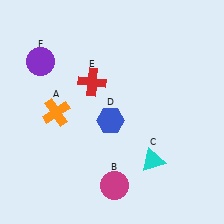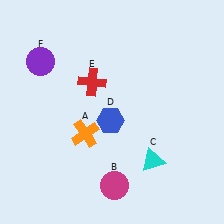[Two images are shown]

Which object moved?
The orange cross (A) moved right.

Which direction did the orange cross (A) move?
The orange cross (A) moved right.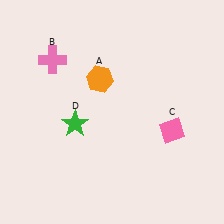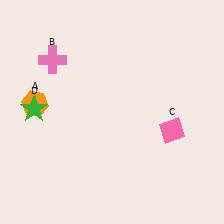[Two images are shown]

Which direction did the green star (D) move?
The green star (D) moved left.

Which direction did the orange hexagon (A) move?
The orange hexagon (A) moved left.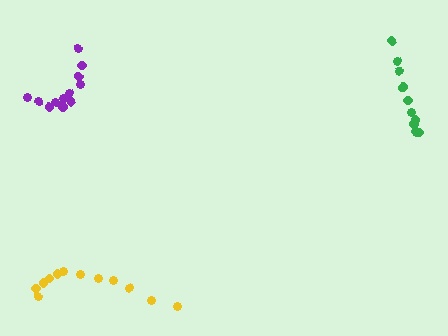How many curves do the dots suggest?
There are 3 distinct paths.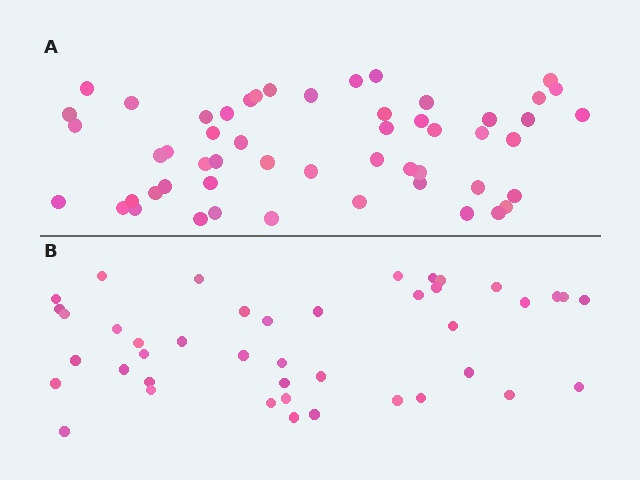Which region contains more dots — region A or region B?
Region A (the top region) has more dots.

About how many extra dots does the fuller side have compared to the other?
Region A has roughly 12 or so more dots than region B.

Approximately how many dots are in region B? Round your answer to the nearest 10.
About 40 dots. (The exact count is 42, which rounds to 40.)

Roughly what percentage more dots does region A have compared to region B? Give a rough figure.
About 25% more.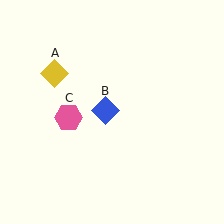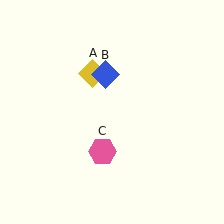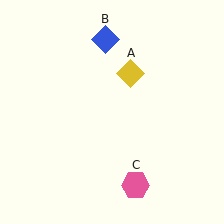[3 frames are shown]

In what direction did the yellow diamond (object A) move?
The yellow diamond (object A) moved right.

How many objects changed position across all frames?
3 objects changed position: yellow diamond (object A), blue diamond (object B), pink hexagon (object C).